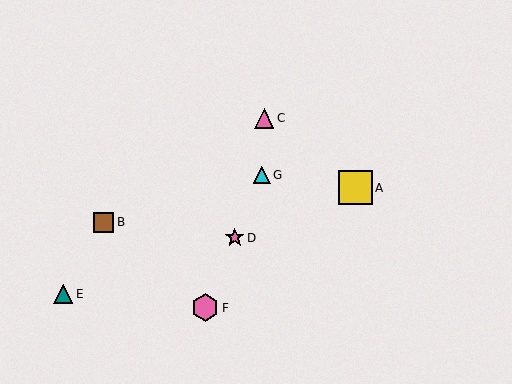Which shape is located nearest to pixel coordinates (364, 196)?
The yellow square (labeled A) at (355, 188) is nearest to that location.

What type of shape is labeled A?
Shape A is a yellow square.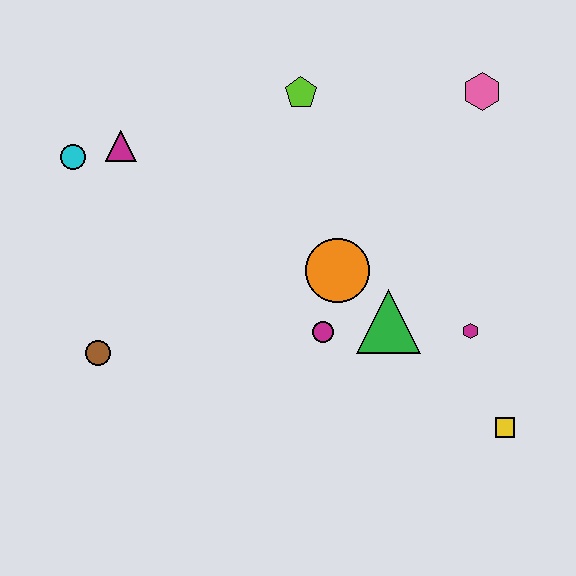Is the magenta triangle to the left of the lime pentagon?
Yes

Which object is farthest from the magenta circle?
The cyan circle is farthest from the magenta circle.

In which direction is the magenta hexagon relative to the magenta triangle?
The magenta hexagon is to the right of the magenta triangle.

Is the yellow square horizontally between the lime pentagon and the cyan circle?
No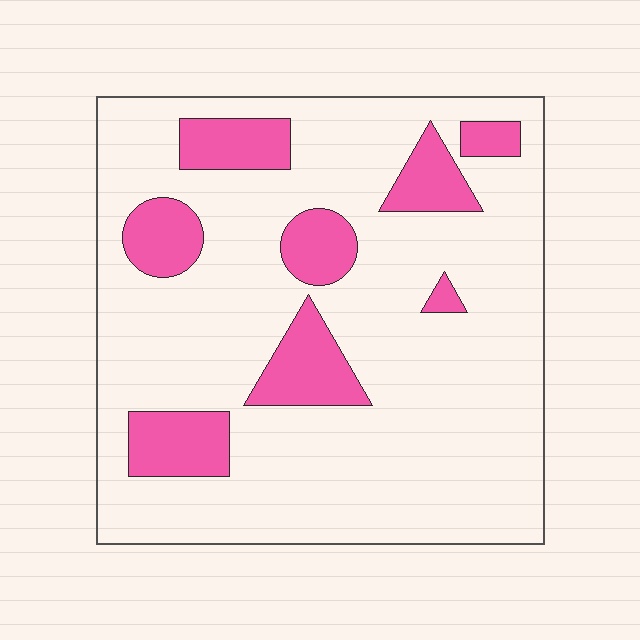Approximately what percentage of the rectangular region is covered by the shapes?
Approximately 20%.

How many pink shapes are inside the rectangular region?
8.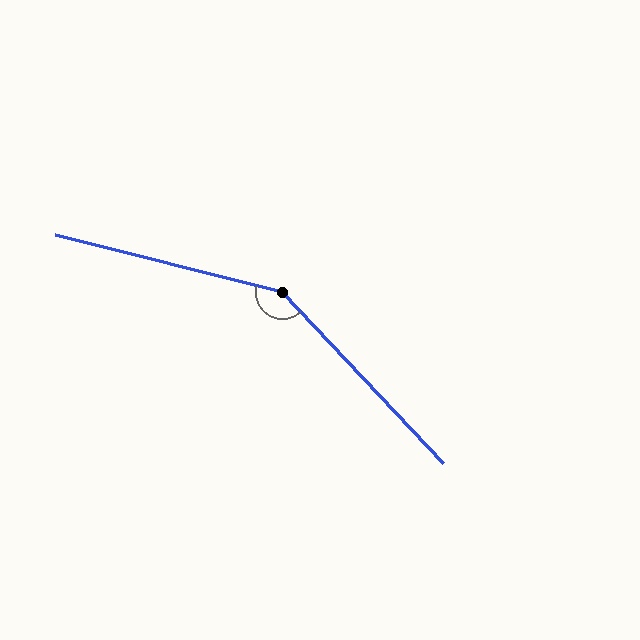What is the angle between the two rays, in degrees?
Approximately 147 degrees.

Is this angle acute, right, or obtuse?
It is obtuse.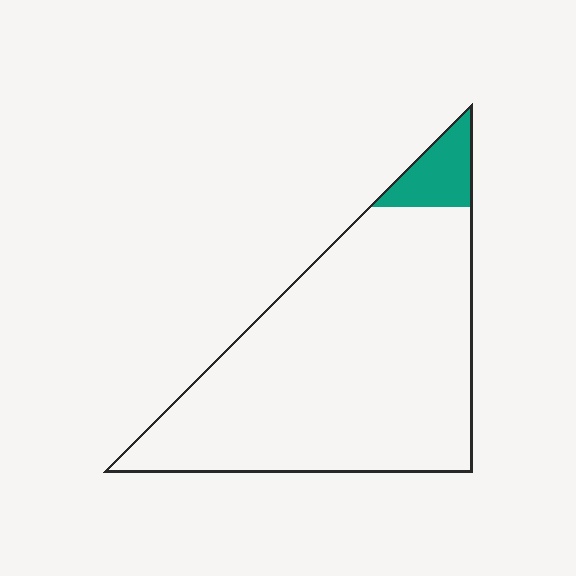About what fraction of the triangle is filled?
About one tenth (1/10).